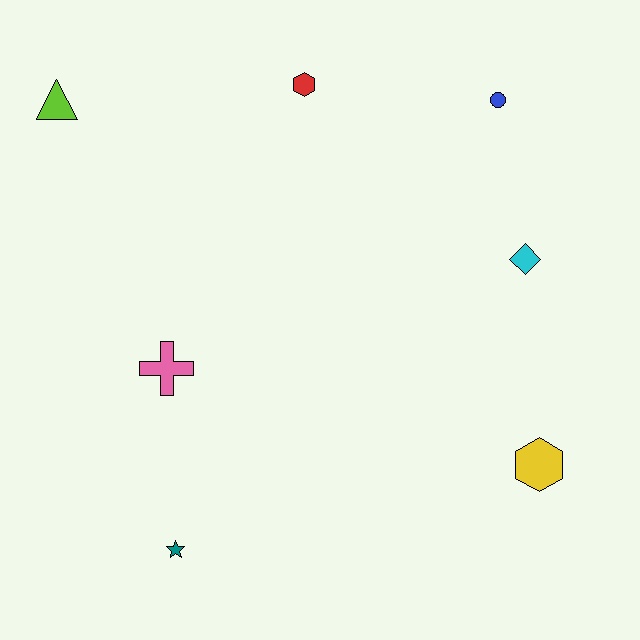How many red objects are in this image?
There is 1 red object.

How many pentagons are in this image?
There are no pentagons.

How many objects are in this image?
There are 7 objects.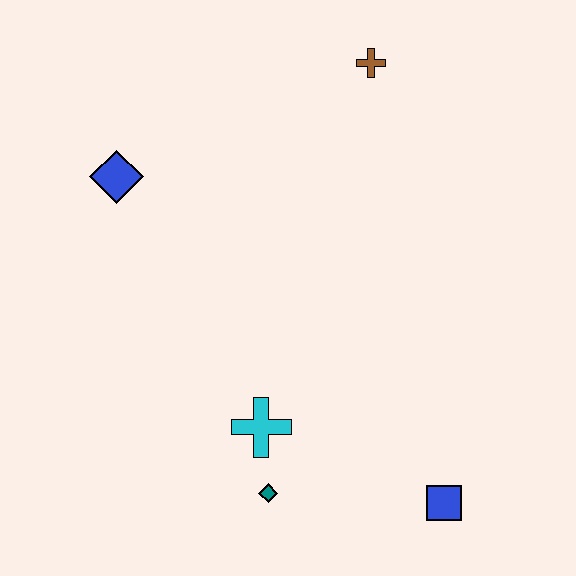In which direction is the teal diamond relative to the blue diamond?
The teal diamond is below the blue diamond.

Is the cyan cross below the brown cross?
Yes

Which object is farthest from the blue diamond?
The blue square is farthest from the blue diamond.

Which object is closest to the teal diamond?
The cyan cross is closest to the teal diamond.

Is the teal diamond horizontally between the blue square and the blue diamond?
Yes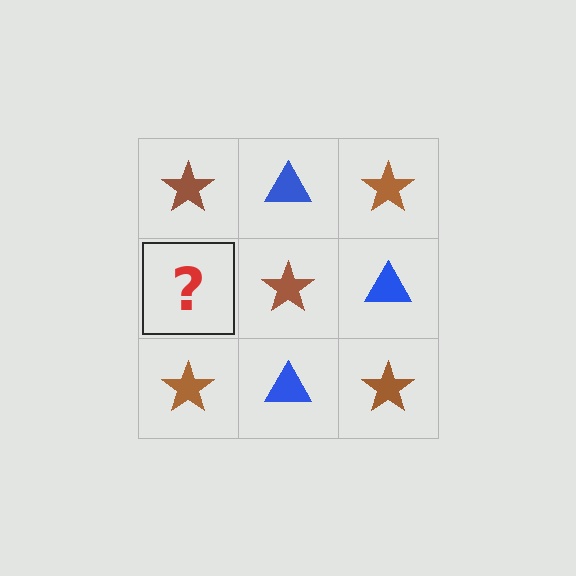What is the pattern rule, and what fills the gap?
The rule is that it alternates brown star and blue triangle in a checkerboard pattern. The gap should be filled with a blue triangle.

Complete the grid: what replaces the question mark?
The question mark should be replaced with a blue triangle.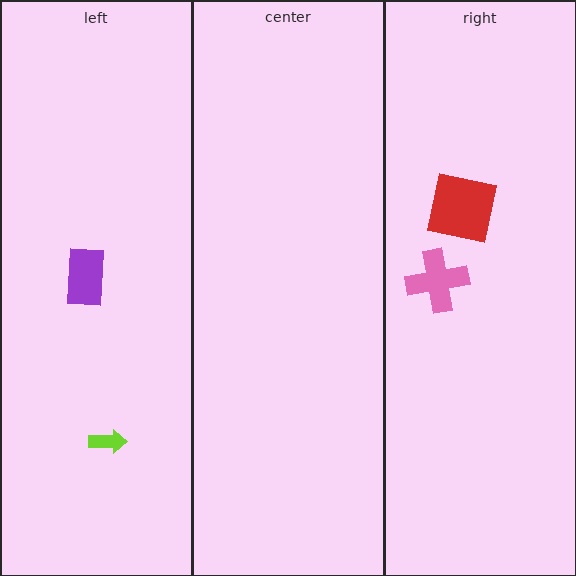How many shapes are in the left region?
2.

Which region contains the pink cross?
The right region.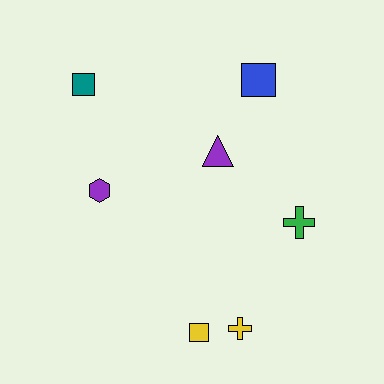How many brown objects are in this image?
There are no brown objects.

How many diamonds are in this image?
There are no diamonds.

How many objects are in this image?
There are 7 objects.